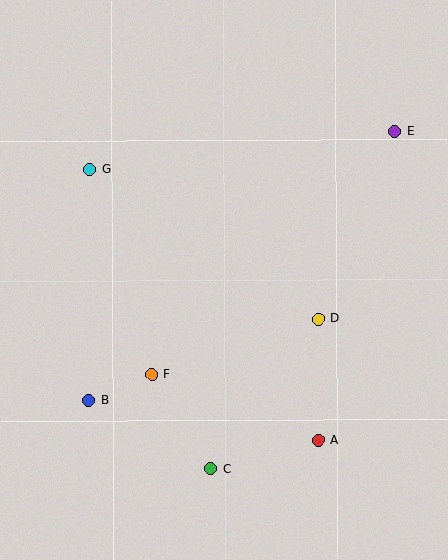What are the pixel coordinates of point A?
Point A is at (318, 440).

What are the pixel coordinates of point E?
Point E is at (395, 132).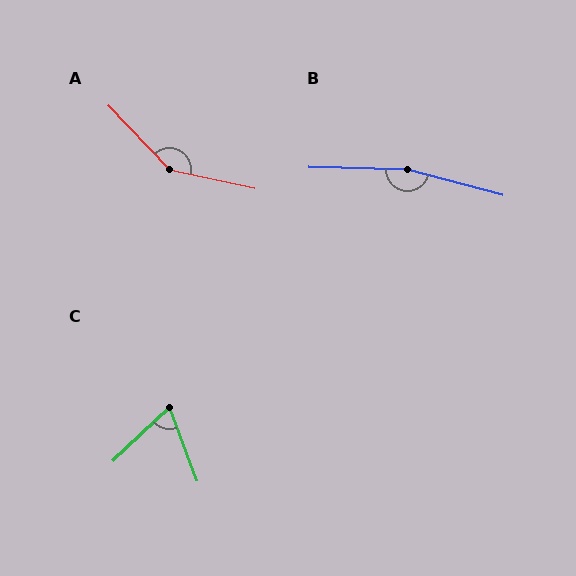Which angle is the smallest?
C, at approximately 67 degrees.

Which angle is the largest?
B, at approximately 167 degrees.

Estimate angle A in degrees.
Approximately 146 degrees.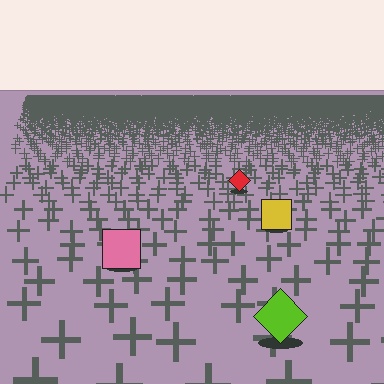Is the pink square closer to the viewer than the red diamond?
Yes. The pink square is closer — you can tell from the texture gradient: the ground texture is coarser near it.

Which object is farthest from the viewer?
The red diamond is farthest from the viewer. It appears smaller and the ground texture around it is denser.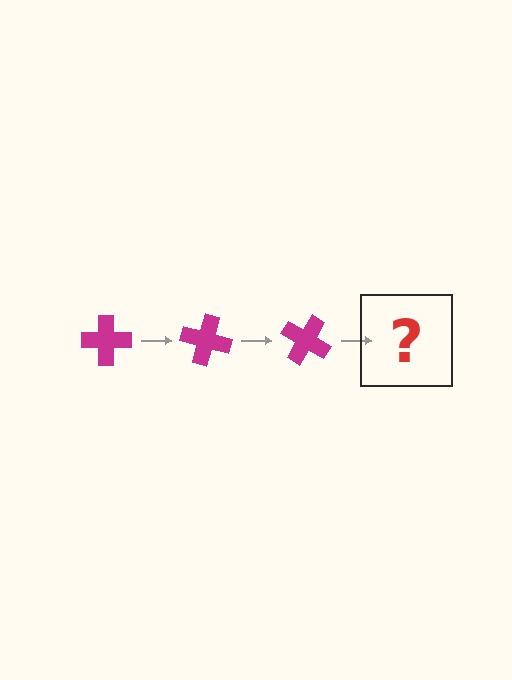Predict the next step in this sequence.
The next step is a magenta cross rotated 45 degrees.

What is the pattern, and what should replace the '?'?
The pattern is that the cross rotates 15 degrees each step. The '?' should be a magenta cross rotated 45 degrees.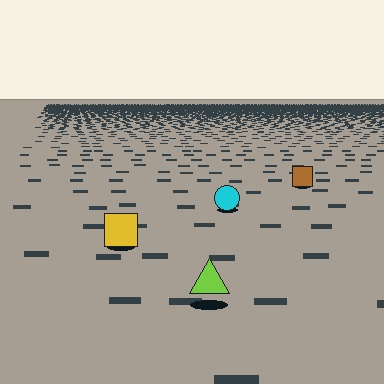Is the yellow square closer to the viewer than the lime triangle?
No. The lime triangle is closer — you can tell from the texture gradient: the ground texture is coarser near it.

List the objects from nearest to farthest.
From nearest to farthest: the lime triangle, the yellow square, the cyan circle, the brown square.